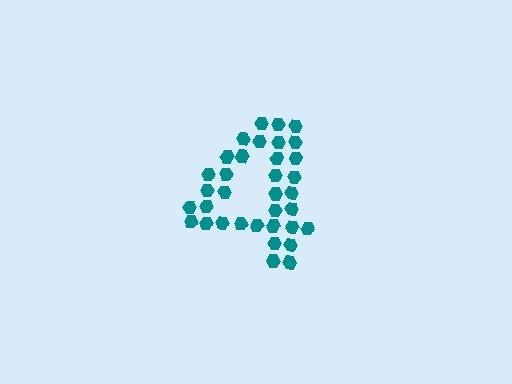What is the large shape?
The large shape is the digit 4.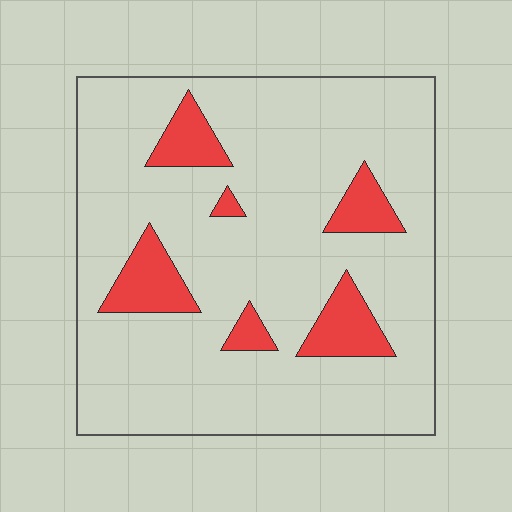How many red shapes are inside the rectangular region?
6.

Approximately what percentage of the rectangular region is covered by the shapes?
Approximately 15%.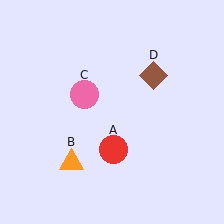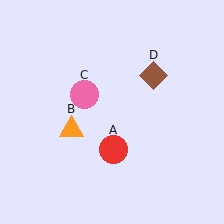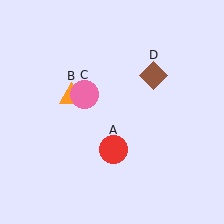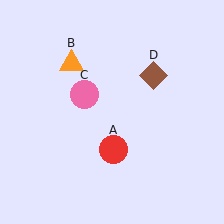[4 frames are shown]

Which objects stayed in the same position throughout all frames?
Red circle (object A) and pink circle (object C) and brown diamond (object D) remained stationary.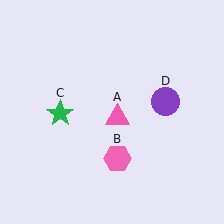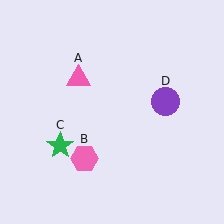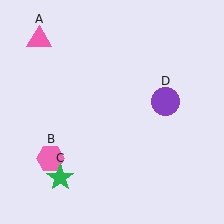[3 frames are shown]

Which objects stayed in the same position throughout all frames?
Purple circle (object D) remained stationary.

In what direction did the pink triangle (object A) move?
The pink triangle (object A) moved up and to the left.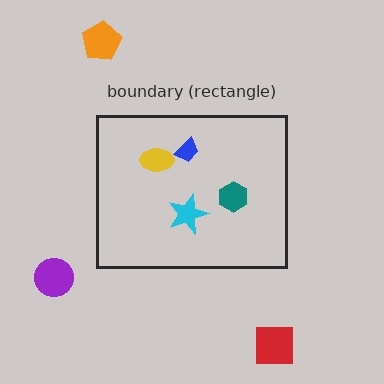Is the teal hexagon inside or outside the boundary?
Inside.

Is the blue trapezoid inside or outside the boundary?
Inside.